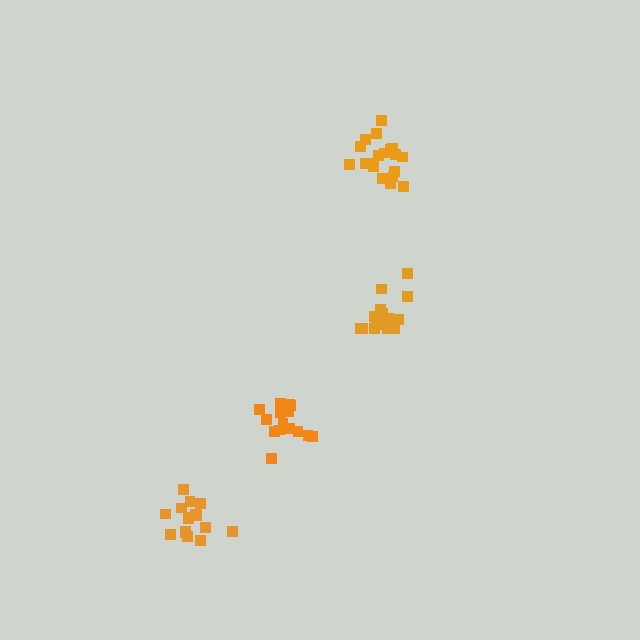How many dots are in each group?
Group 1: 15 dots, Group 2: 18 dots, Group 3: 16 dots, Group 4: 20 dots (69 total).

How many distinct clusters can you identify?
There are 4 distinct clusters.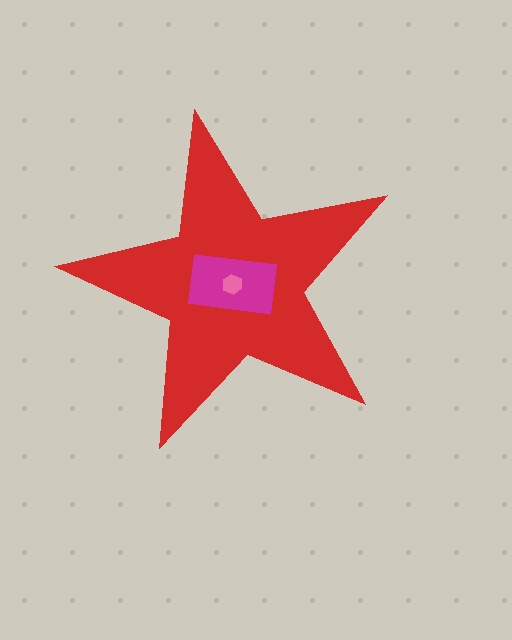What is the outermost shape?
The red star.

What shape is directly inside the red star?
The magenta rectangle.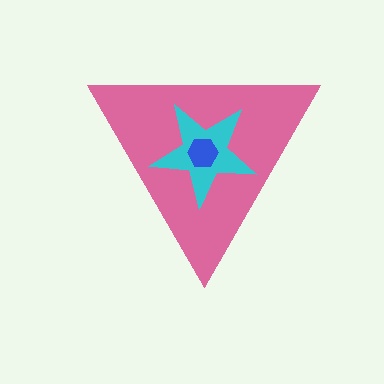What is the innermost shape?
The blue hexagon.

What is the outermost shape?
The pink triangle.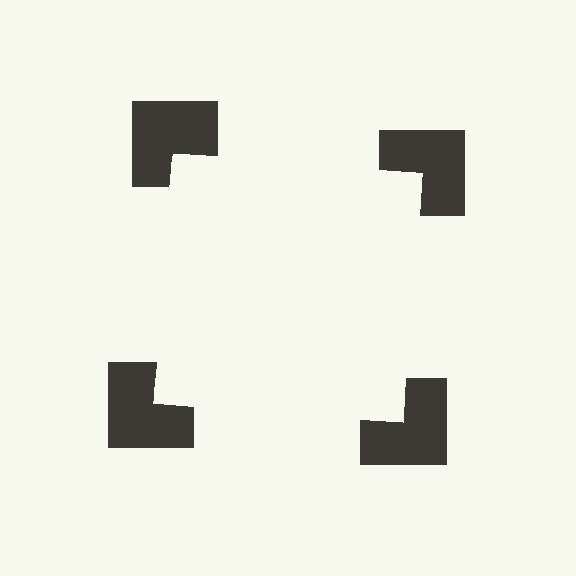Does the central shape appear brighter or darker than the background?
It typically appears slightly brighter than the background, even though no actual brightness change is drawn.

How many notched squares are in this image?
There are 4 — one at each vertex of the illusory square.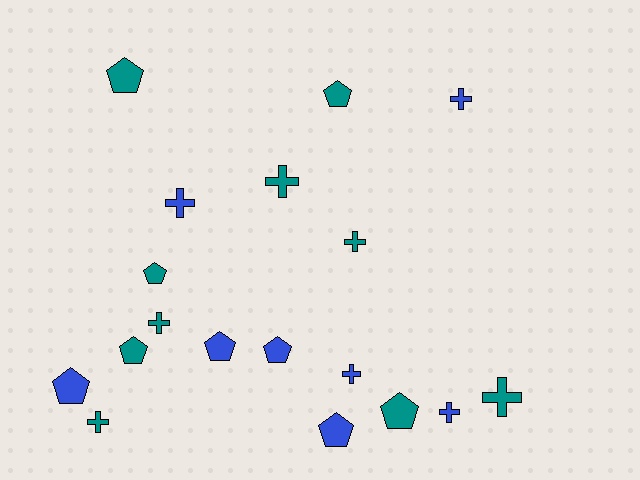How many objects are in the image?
There are 18 objects.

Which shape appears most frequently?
Pentagon, with 9 objects.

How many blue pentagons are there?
There are 4 blue pentagons.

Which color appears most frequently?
Teal, with 10 objects.